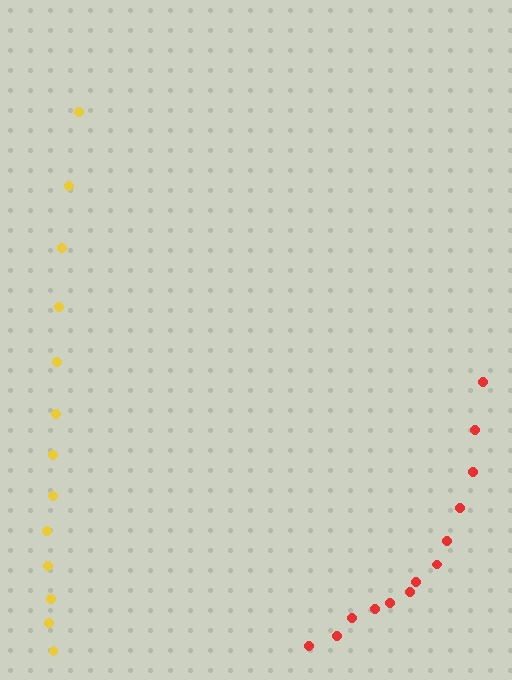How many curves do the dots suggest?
There are 2 distinct paths.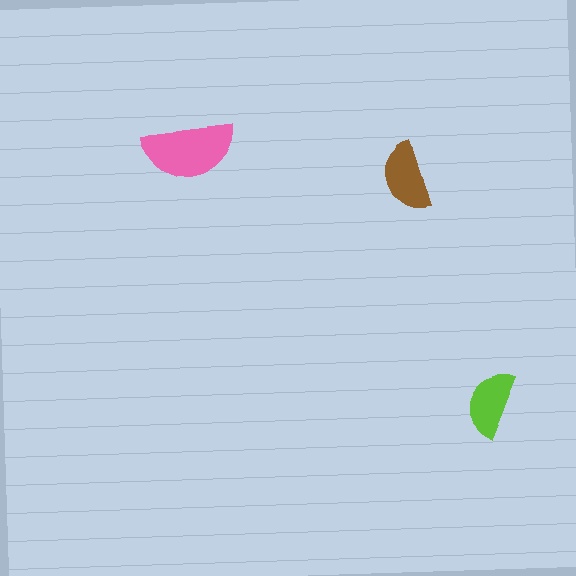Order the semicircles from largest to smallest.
the pink one, the brown one, the lime one.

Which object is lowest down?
The lime semicircle is bottommost.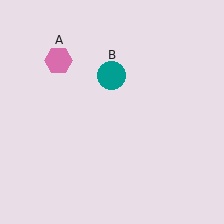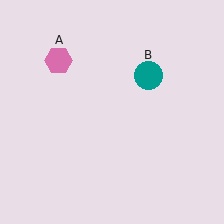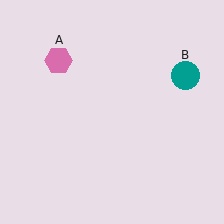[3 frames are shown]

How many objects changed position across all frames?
1 object changed position: teal circle (object B).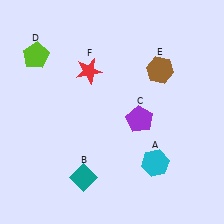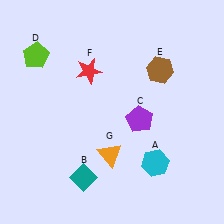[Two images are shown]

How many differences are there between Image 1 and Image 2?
There is 1 difference between the two images.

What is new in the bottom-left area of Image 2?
An orange triangle (G) was added in the bottom-left area of Image 2.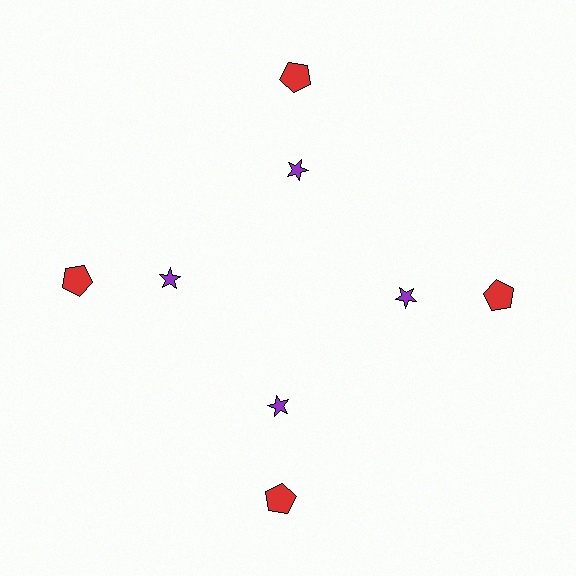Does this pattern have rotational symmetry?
Yes, this pattern has 4-fold rotational symmetry. It looks the same after rotating 90 degrees around the center.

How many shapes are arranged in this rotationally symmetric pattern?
There are 8 shapes, arranged in 4 groups of 2.